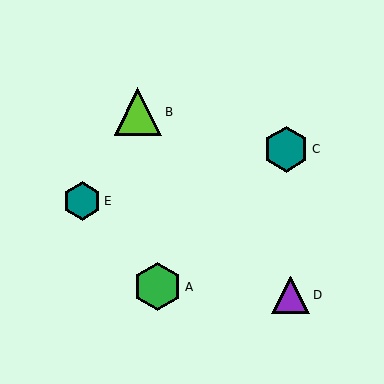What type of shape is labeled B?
Shape B is a lime triangle.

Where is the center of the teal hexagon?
The center of the teal hexagon is at (82, 201).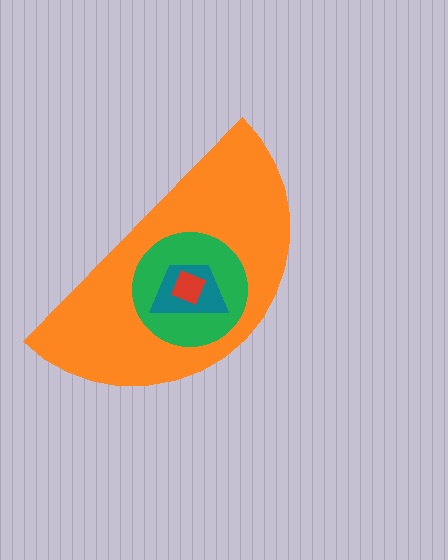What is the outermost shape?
The orange semicircle.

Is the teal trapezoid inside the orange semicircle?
Yes.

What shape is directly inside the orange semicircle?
The green circle.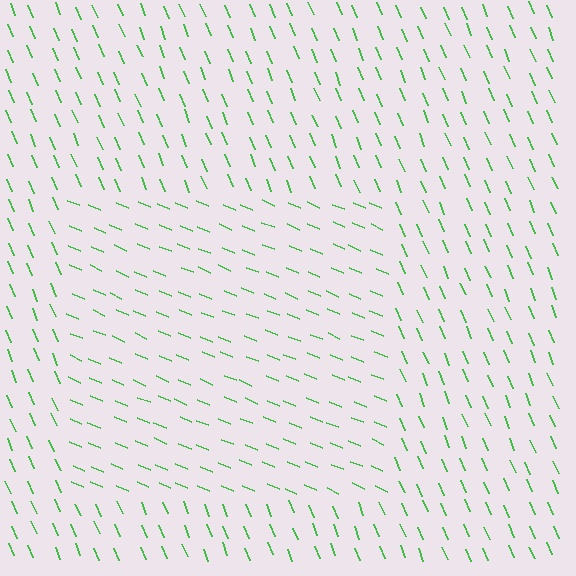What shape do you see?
I see a rectangle.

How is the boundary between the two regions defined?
The boundary is defined purely by a change in line orientation (approximately 45 degrees difference). All lines are the same color and thickness.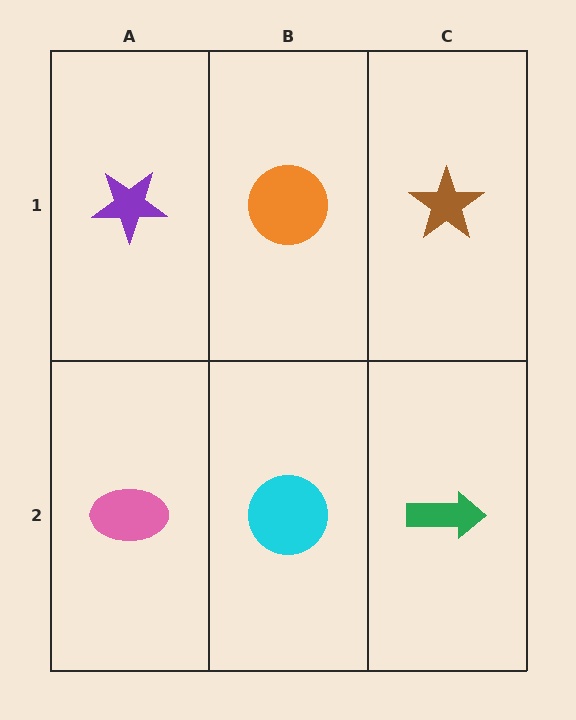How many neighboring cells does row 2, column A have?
2.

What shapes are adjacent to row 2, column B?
An orange circle (row 1, column B), a pink ellipse (row 2, column A), a green arrow (row 2, column C).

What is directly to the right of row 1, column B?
A brown star.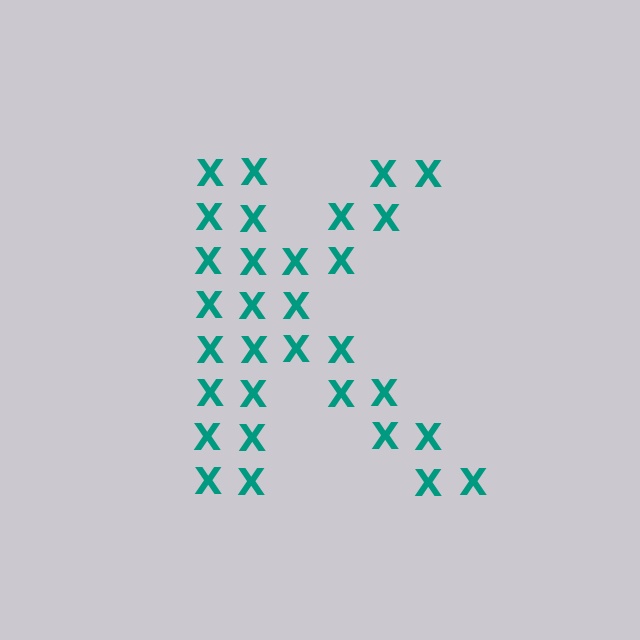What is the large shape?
The large shape is the letter K.